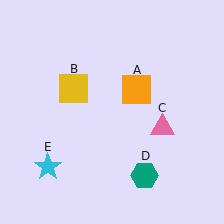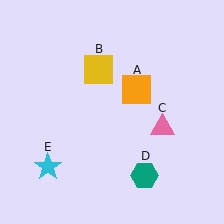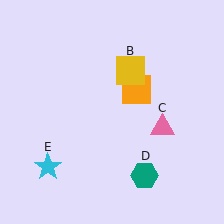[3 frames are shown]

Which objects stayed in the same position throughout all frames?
Orange square (object A) and pink triangle (object C) and teal hexagon (object D) and cyan star (object E) remained stationary.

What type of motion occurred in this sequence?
The yellow square (object B) rotated clockwise around the center of the scene.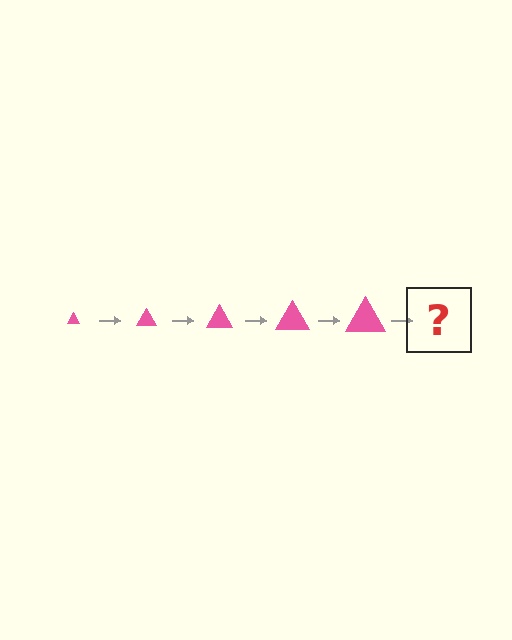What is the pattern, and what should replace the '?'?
The pattern is that the triangle gets progressively larger each step. The '?' should be a pink triangle, larger than the previous one.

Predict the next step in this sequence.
The next step is a pink triangle, larger than the previous one.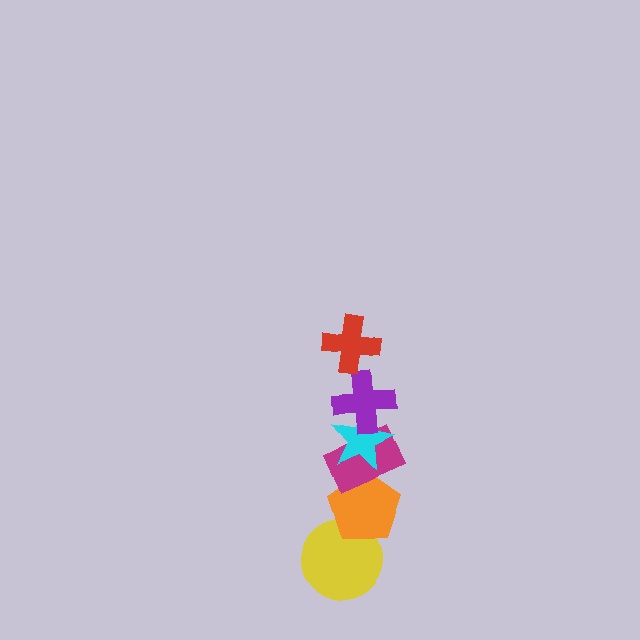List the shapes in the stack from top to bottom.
From top to bottom: the red cross, the purple cross, the cyan star, the magenta rectangle, the orange pentagon, the yellow circle.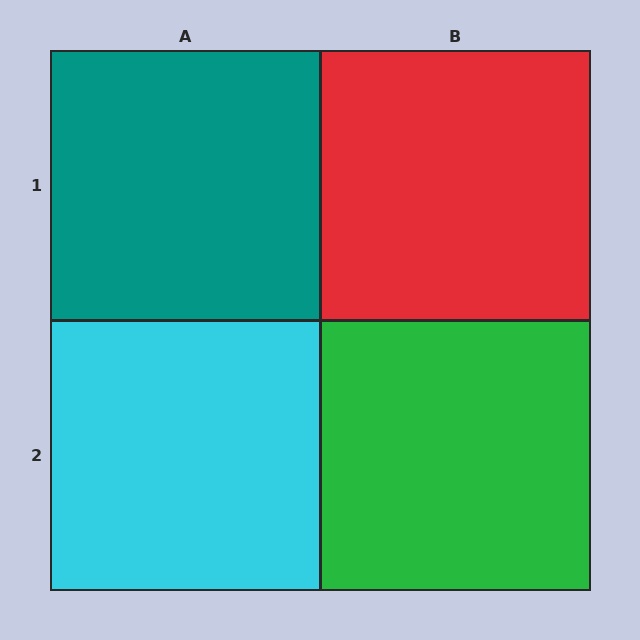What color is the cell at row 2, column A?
Cyan.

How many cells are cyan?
1 cell is cyan.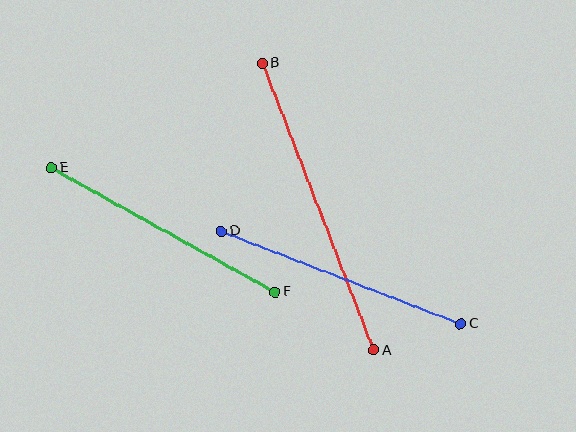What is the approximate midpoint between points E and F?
The midpoint is at approximately (163, 230) pixels.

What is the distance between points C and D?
The distance is approximately 257 pixels.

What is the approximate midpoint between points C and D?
The midpoint is at approximately (341, 277) pixels.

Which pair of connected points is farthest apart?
Points A and B are farthest apart.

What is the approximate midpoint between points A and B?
The midpoint is at approximately (318, 207) pixels.